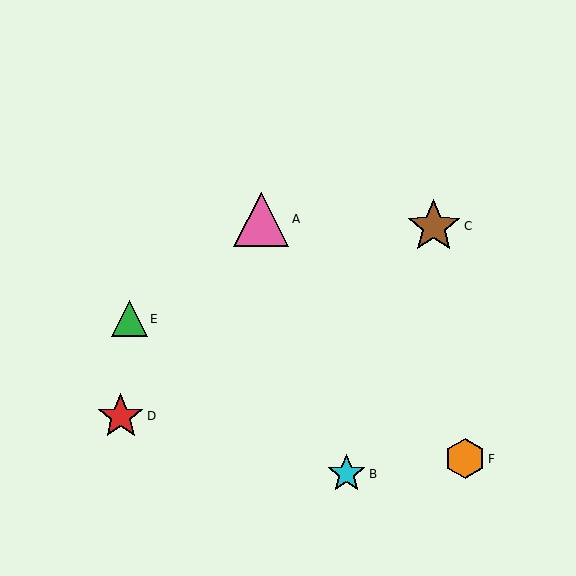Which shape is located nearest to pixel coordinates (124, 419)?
The red star (labeled D) at (121, 416) is nearest to that location.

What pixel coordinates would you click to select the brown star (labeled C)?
Click at (434, 226) to select the brown star C.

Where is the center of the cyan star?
The center of the cyan star is at (347, 474).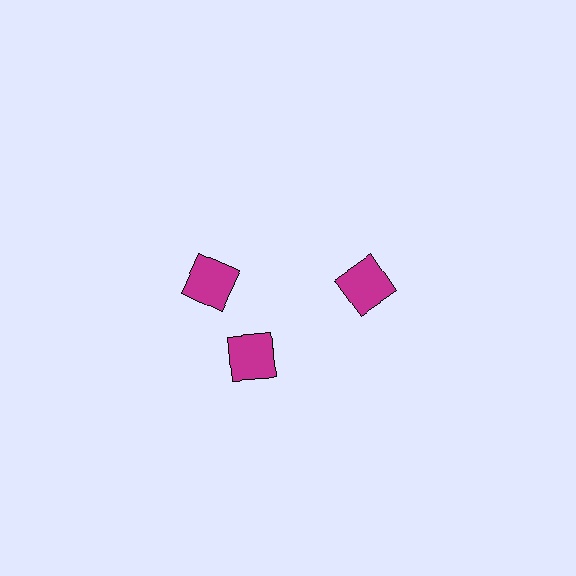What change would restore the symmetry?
The symmetry would be restored by rotating it back into even spacing with its neighbors so that all 3 squares sit at equal angles and equal distance from the center.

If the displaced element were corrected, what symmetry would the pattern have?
It would have 3-fold rotational symmetry — the pattern would map onto itself every 120 degrees.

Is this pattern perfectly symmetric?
No. The 3 magenta squares are arranged in a ring, but one element near the 11 o'clock position is rotated out of alignment along the ring, breaking the 3-fold rotational symmetry.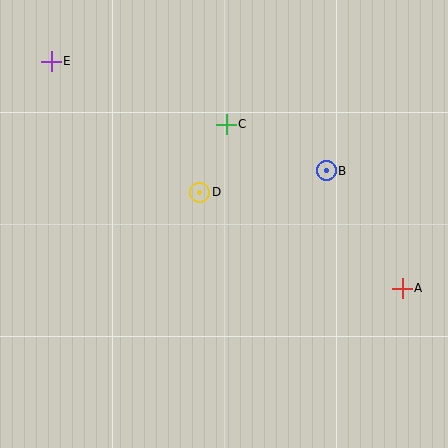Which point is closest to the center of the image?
Point D at (200, 192) is closest to the center.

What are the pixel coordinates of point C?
Point C is at (226, 124).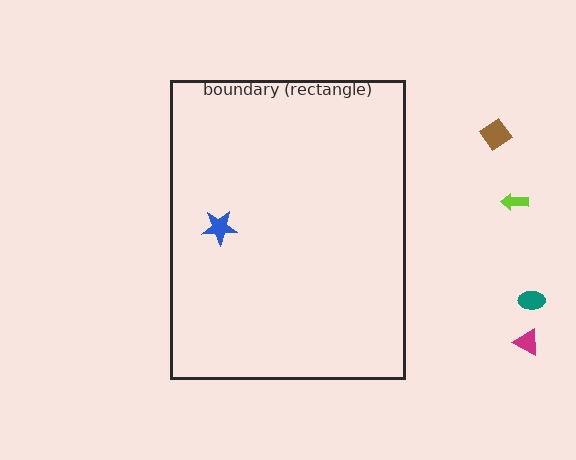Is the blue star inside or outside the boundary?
Inside.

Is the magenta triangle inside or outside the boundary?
Outside.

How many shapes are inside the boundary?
1 inside, 4 outside.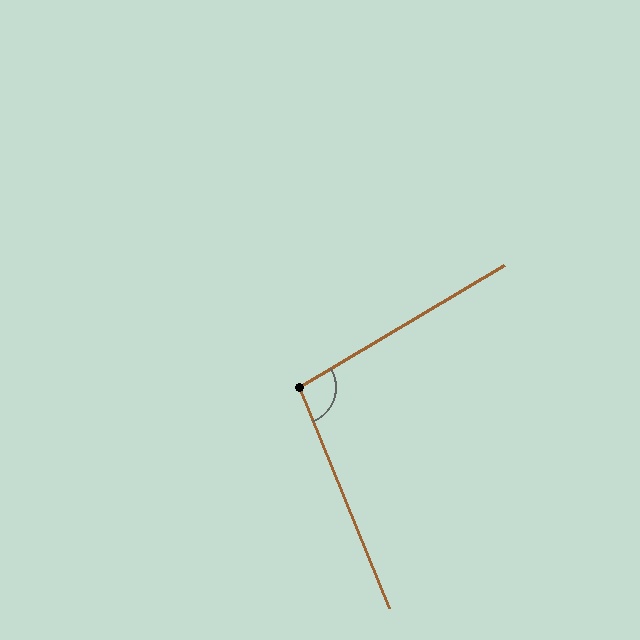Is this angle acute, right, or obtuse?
It is obtuse.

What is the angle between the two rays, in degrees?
Approximately 98 degrees.